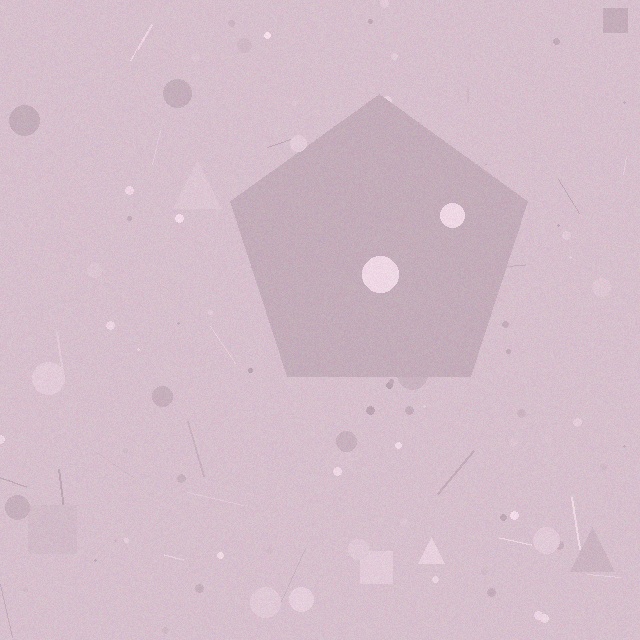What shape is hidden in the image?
A pentagon is hidden in the image.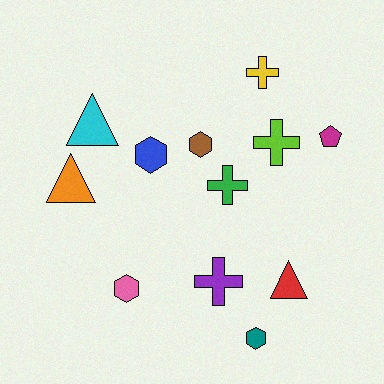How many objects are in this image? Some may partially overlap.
There are 12 objects.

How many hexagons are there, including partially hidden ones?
There are 4 hexagons.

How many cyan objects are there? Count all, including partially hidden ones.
There is 1 cyan object.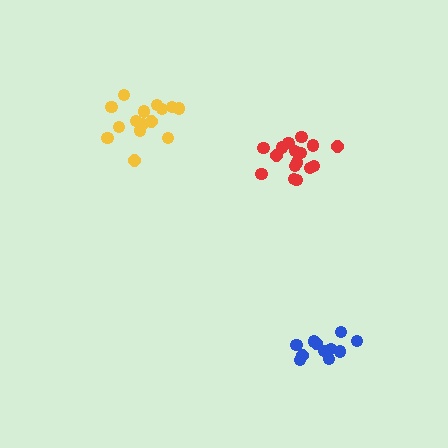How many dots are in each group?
Group 1: 15 dots, Group 2: 11 dots, Group 3: 16 dots (42 total).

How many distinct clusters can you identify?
There are 3 distinct clusters.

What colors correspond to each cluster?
The clusters are colored: yellow, blue, red.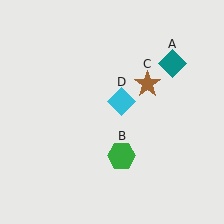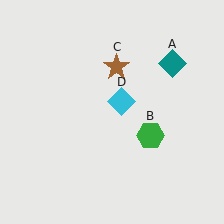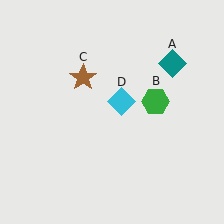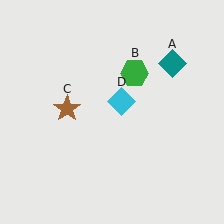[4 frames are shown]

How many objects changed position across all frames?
2 objects changed position: green hexagon (object B), brown star (object C).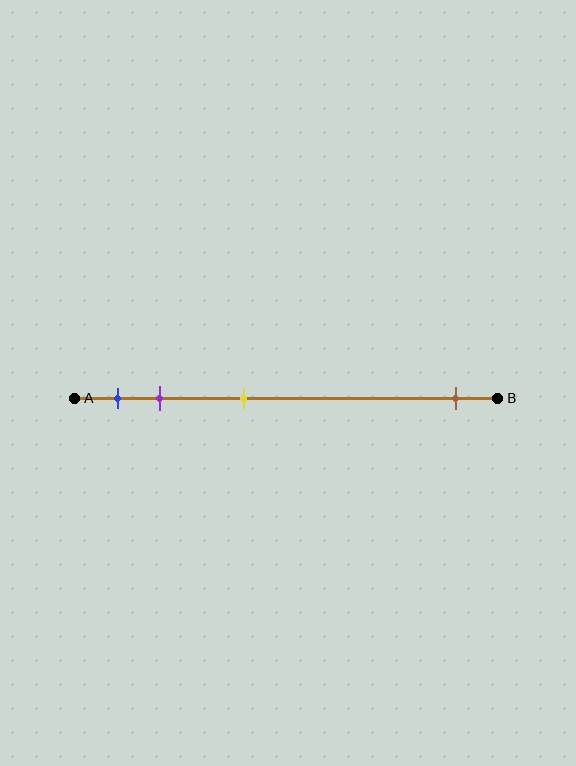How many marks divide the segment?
There are 4 marks dividing the segment.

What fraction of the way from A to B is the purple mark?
The purple mark is approximately 20% (0.2) of the way from A to B.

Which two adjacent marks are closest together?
The blue and purple marks are the closest adjacent pair.